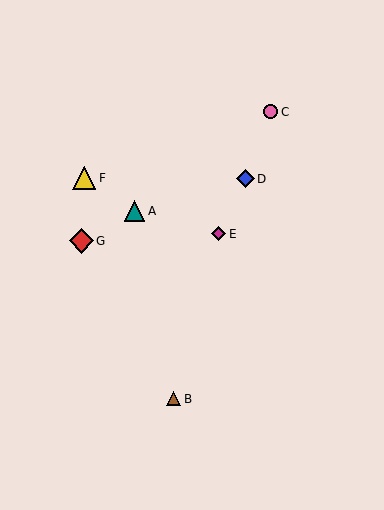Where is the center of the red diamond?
The center of the red diamond is at (81, 241).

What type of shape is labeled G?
Shape G is a red diamond.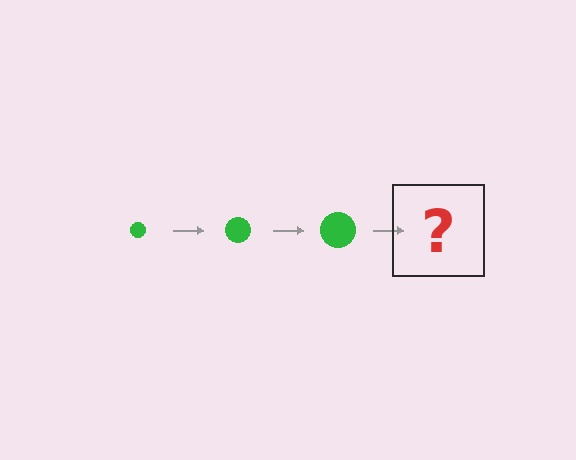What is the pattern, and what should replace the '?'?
The pattern is that the circle gets progressively larger each step. The '?' should be a green circle, larger than the previous one.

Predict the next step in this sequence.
The next step is a green circle, larger than the previous one.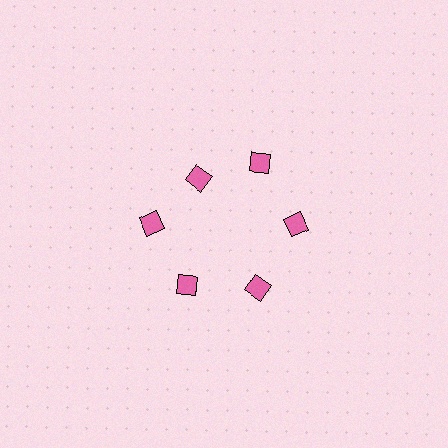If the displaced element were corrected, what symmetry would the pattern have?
It would have 6-fold rotational symmetry — the pattern would map onto itself every 60 degrees.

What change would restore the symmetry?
The symmetry would be restored by moving it outward, back onto the ring so that all 6 diamonds sit at equal angles and equal distance from the center.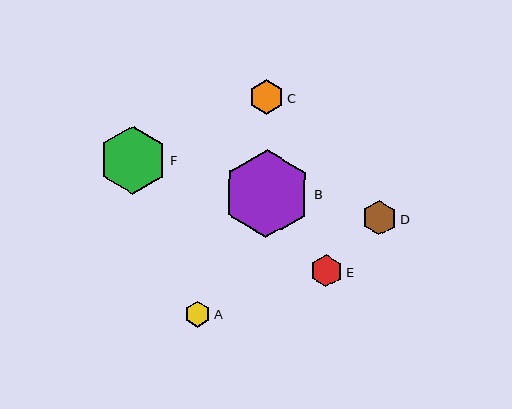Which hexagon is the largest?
Hexagon B is the largest with a size of approximately 88 pixels.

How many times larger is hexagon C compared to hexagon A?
Hexagon C is approximately 1.4 times the size of hexagon A.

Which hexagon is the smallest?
Hexagon A is the smallest with a size of approximately 26 pixels.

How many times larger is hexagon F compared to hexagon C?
Hexagon F is approximately 1.9 times the size of hexagon C.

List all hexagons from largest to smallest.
From largest to smallest: B, F, C, D, E, A.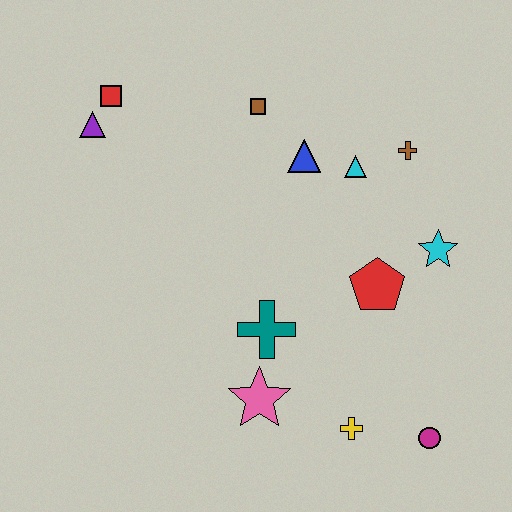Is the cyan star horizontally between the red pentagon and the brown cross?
No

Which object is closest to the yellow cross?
The magenta circle is closest to the yellow cross.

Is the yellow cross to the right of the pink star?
Yes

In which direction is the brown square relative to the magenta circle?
The brown square is above the magenta circle.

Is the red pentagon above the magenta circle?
Yes